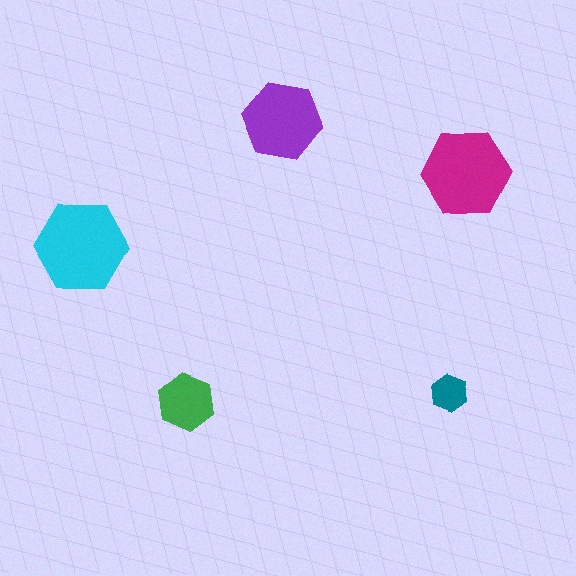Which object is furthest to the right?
The magenta hexagon is rightmost.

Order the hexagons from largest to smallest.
the cyan one, the magenta one, the purple one, the green one, the teal one.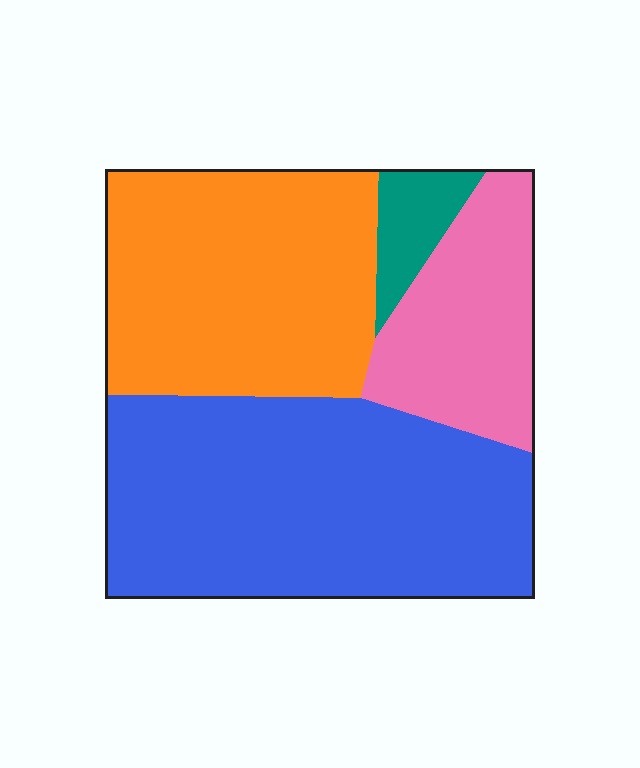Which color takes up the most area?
Blue, at roughly 45%.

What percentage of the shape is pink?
Pink takes up between a sixth and a third of the shape.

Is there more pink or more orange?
Orange.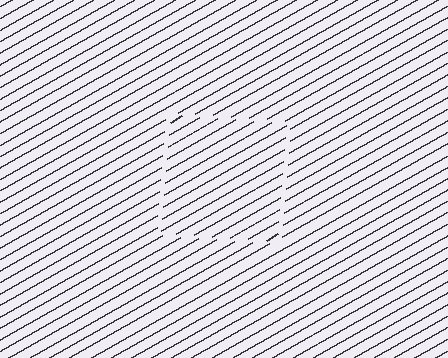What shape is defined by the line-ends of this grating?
An illusory square. The interior of the shape contains the same grating, shifted by half a period — the contour is defined by the phase discontinuity where line-ends from the inner and outer gratings abut.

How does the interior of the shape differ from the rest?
The interior of the shape contains the same grating, shifted by half a period — the contour is defined by the phase discontinuity where line-ends from the inner and outer gratings abut.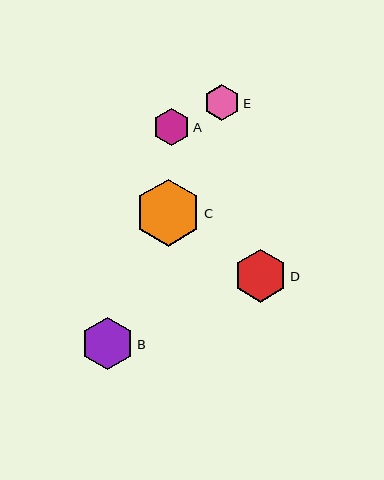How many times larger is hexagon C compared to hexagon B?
Hexagon C is approximately 1.3 times the size of hexagon B.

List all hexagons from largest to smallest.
From largest to smallest: C, D, B, A, E.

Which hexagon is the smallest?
Hexagon E is the smallest with a size of approximately 36 pixels.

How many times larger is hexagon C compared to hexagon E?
Hexagon C is approximately 1.9 times the size of hexagon E.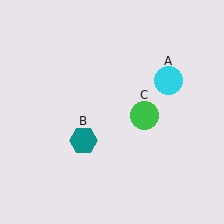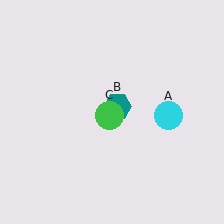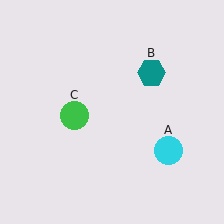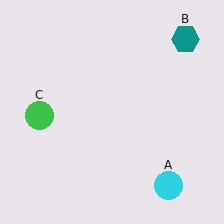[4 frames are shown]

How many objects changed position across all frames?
3 objects changed position: cyan circle (object A), teal hexagon (object B), green circle (object C).